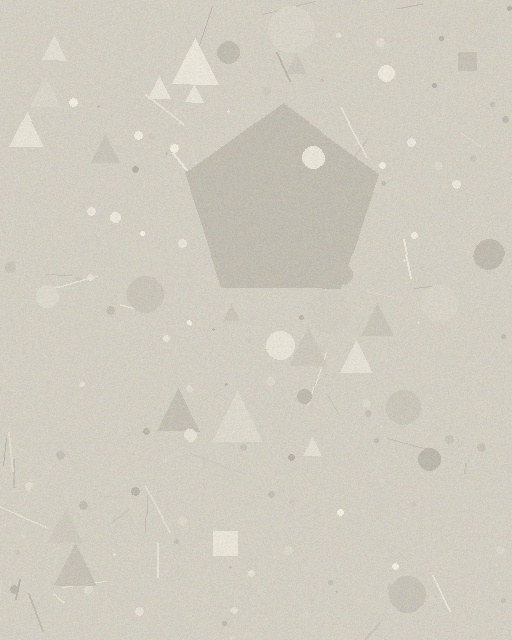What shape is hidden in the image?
A pentagon is hidden in the image.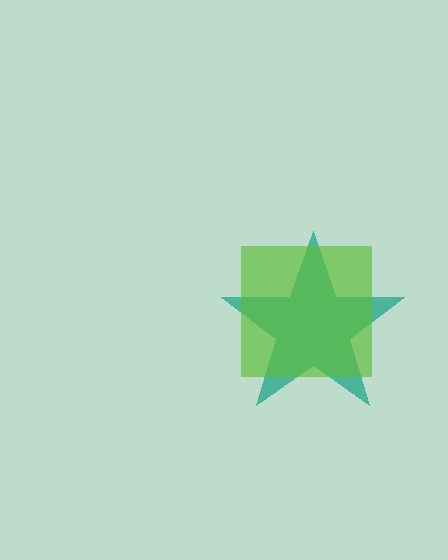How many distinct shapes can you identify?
There are 2 distinct shapes: a teal star, a lime square.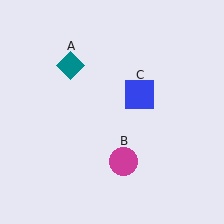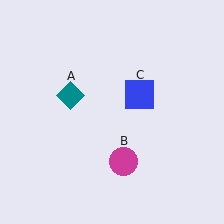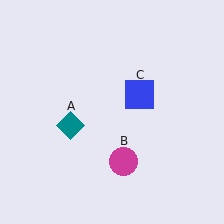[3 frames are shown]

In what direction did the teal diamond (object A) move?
The teal diamond (object A) moved down.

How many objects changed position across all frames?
1 object changed position: teal diamond (object A).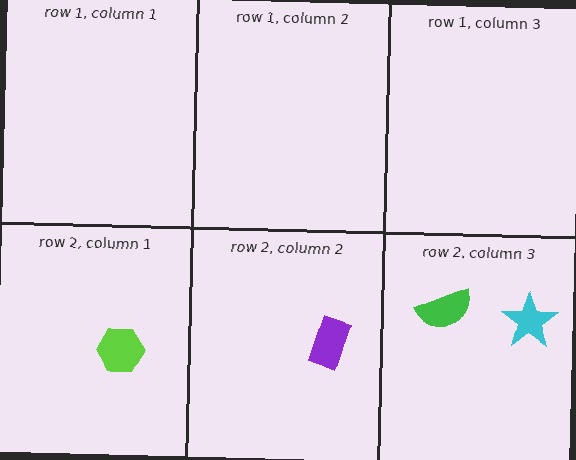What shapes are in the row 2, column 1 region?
The lime hexagon.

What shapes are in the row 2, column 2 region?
The purple rectangle.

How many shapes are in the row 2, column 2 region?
1.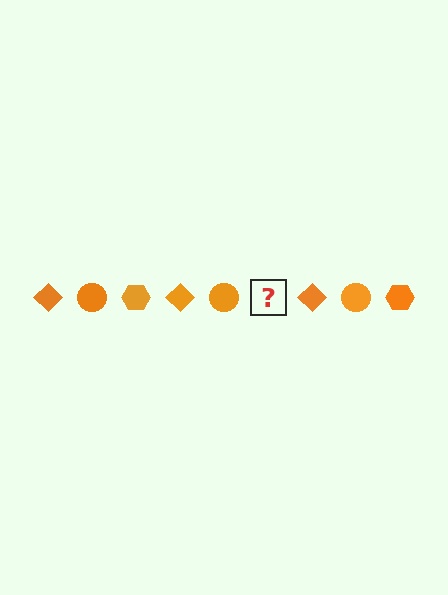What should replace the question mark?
The question mark should be replaced with an orange hexagon.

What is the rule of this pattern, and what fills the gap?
The rule is that the pattern cycles through diamond, circle, hexagon shapes in orange. The gap should be filled with an orange hexagon.